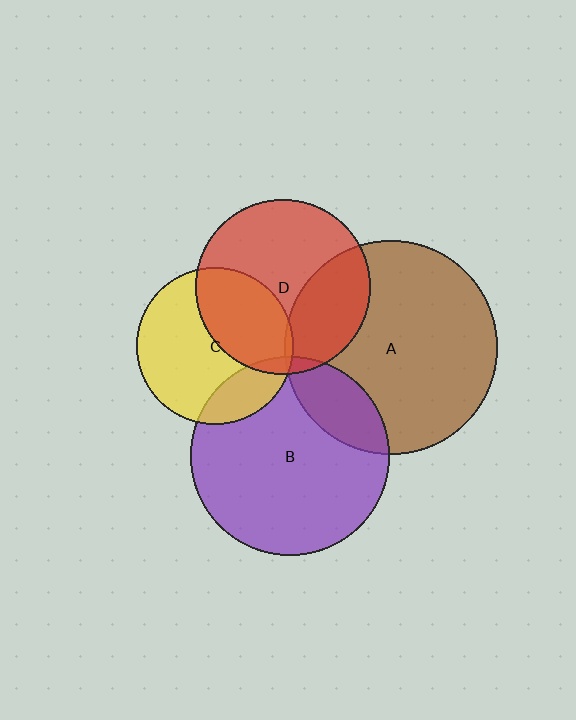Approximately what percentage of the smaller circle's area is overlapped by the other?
Approximately 20%.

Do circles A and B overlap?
Yes.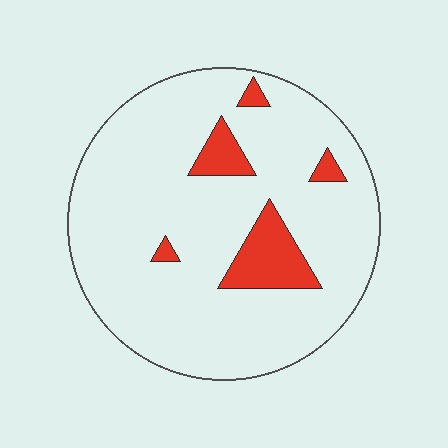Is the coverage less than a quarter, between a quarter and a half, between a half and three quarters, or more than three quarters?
Less than a quarter.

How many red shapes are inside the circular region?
5.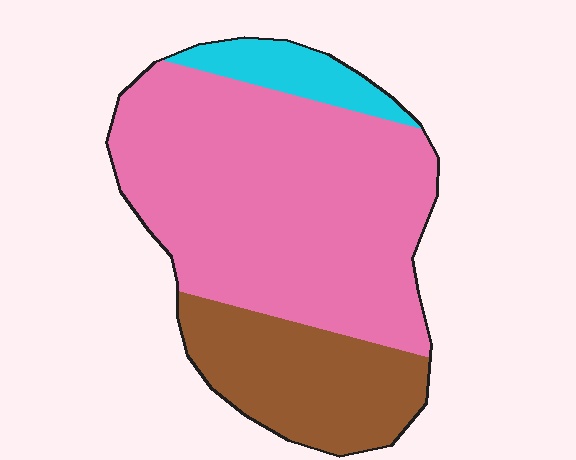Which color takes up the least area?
Cyan, at roughly 10%.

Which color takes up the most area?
Pink, at roughly 65%.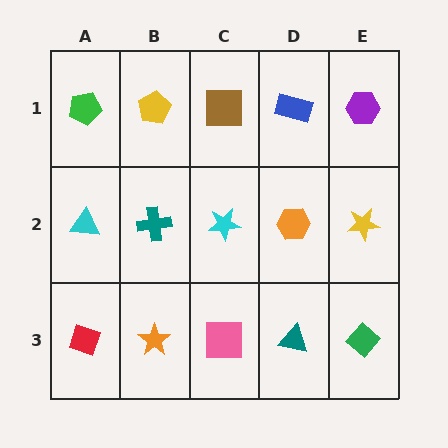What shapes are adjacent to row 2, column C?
A brown square (row 1, column C), a pink square (row 3, column C), a teal cross (row 2, column B), an orange hexagon (row 2, column D).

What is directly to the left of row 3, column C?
An orange star.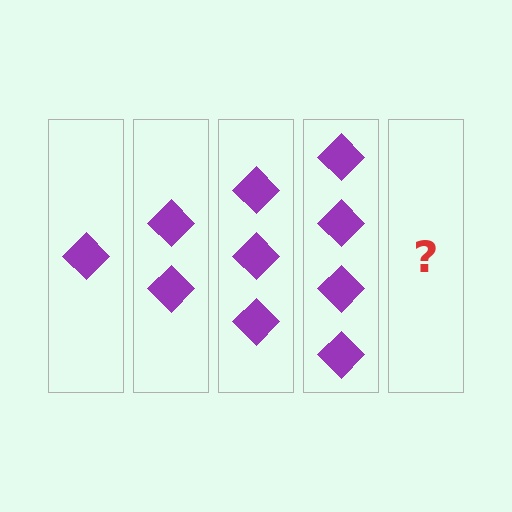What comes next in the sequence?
The next element should be 5 diamonds.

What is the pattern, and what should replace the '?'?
The pattern is that each step adds one more diamond. The '?' should be 5 diamonds.